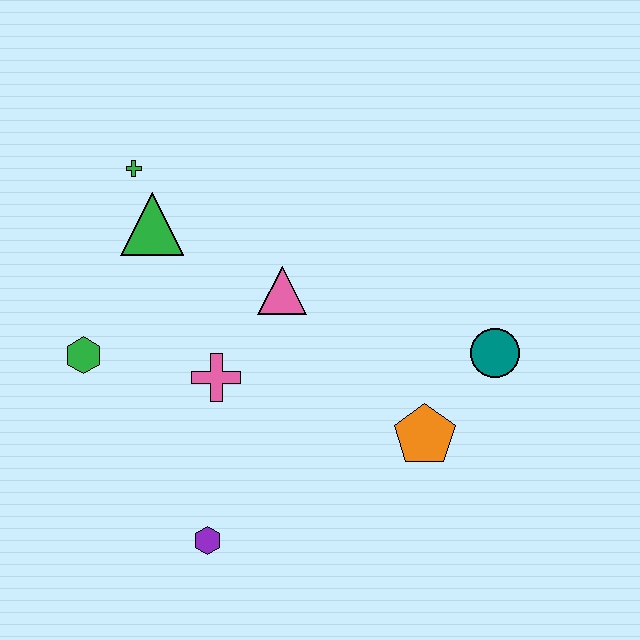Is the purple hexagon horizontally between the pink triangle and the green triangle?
Yes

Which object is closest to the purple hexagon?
The pink cross is closest to the purple hexagon.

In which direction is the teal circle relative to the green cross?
The teal circle is to the right of the green cross.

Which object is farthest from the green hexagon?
The teal circle is farthest from the green hexagon.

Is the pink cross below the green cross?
Yes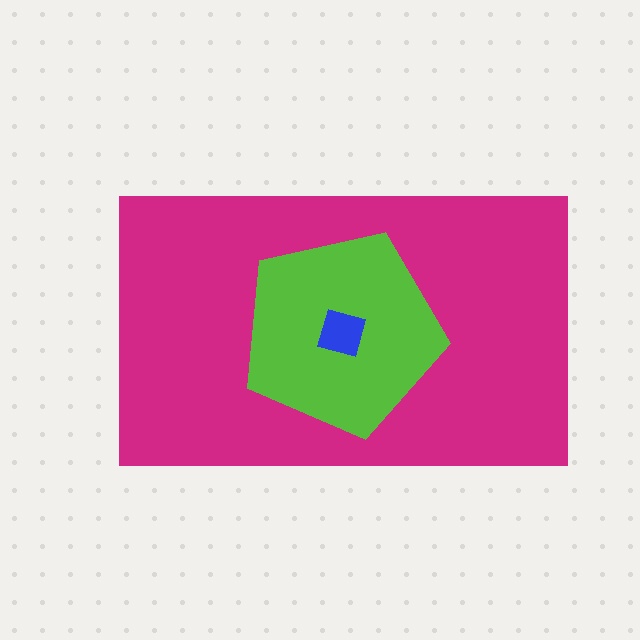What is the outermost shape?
The magenta rectangle.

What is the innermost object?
The blue diamond.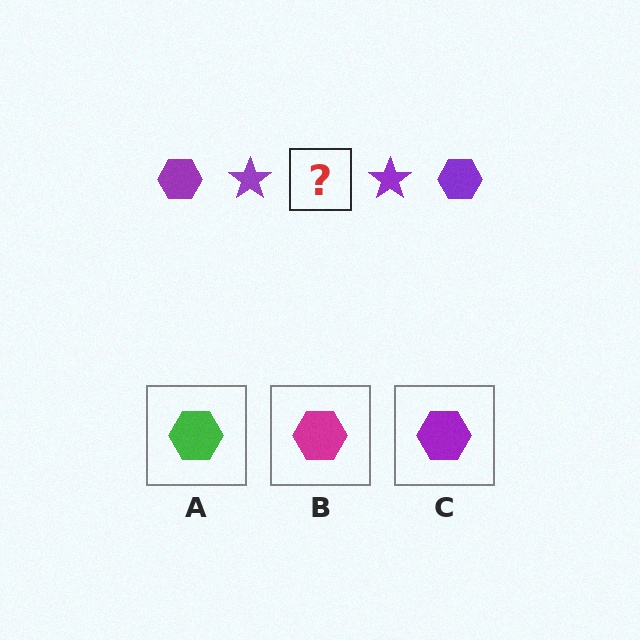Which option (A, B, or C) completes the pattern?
C.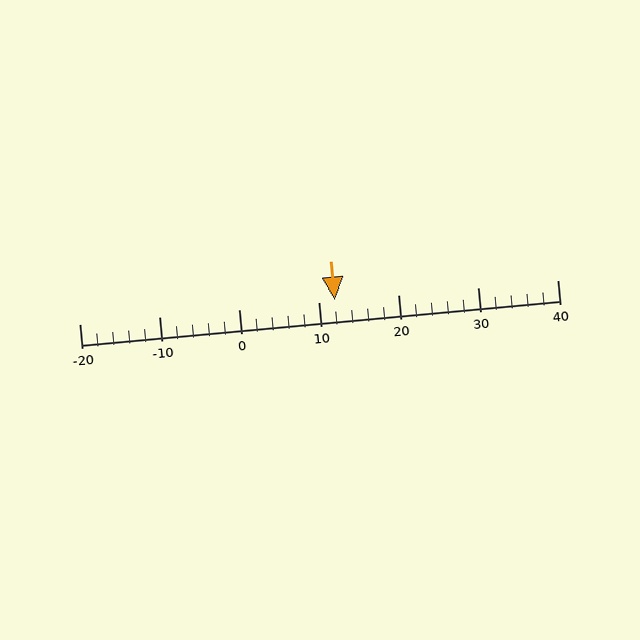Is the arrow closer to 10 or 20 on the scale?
The arrow is closer to 10.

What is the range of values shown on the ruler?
The ruler shows values from -20 to 40.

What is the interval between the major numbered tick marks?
The major tick marks are spaced 10 units apart.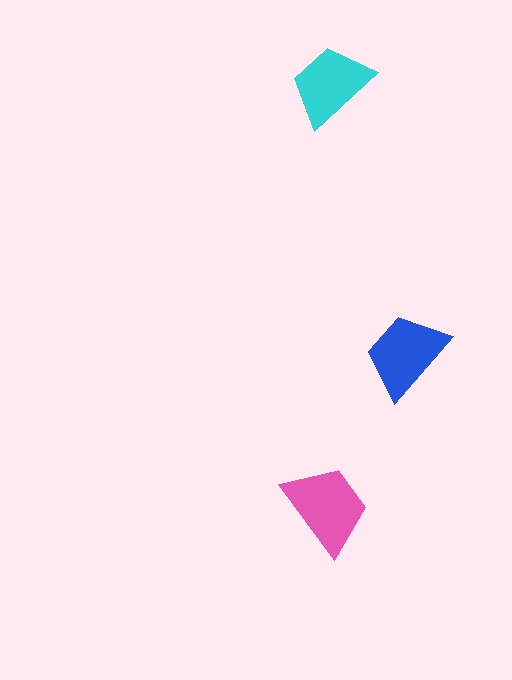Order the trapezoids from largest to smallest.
the pink one, the blue one, the cyan one.